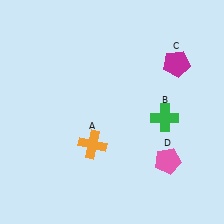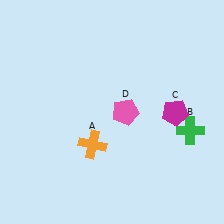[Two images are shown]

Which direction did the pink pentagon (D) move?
The pink pentagon (D) moved up.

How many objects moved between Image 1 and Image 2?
3 objects moved between the two images.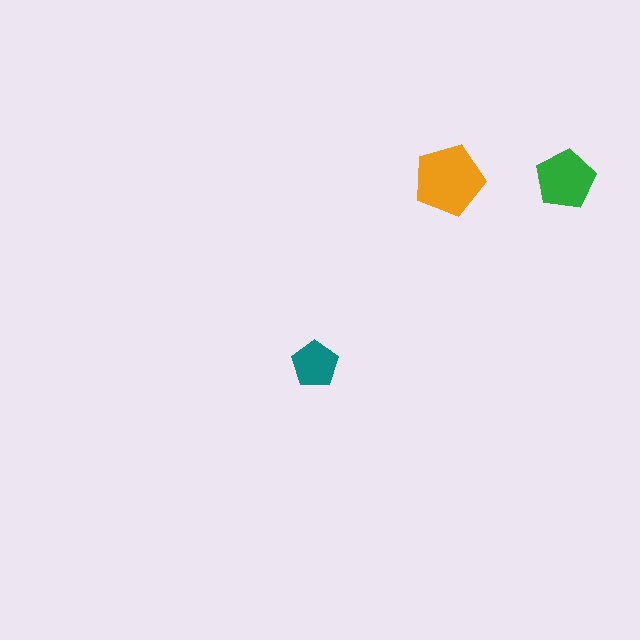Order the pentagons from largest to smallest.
the orange one, the green one, the teal one.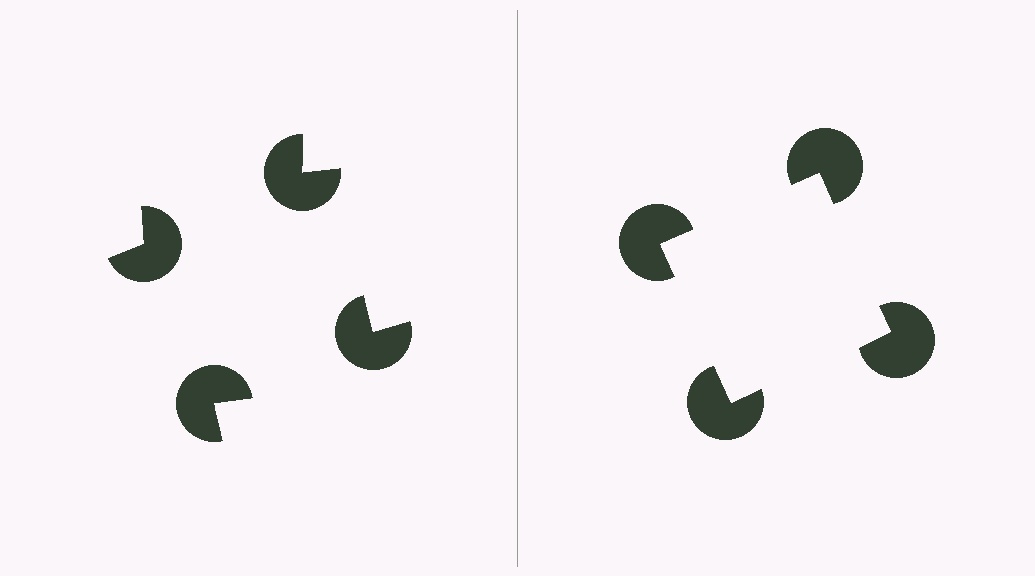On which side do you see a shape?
An illusory square appears on the right side. On the left side the wedge cuts are rotated, so no coherent shape forms.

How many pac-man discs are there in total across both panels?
8 — 4 on each side.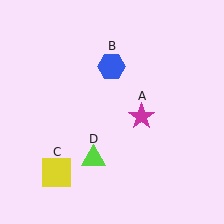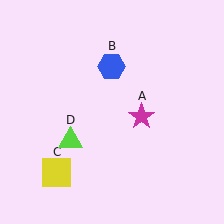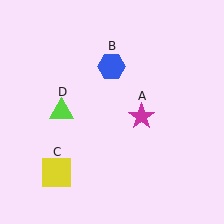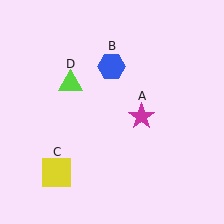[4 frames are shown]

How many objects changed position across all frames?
1 object changed position: lime triangle (object D).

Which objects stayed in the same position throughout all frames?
Magenta star (object A) and blue hexagon (object B) and yellow square (object C) remained stationary.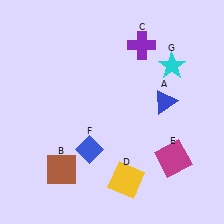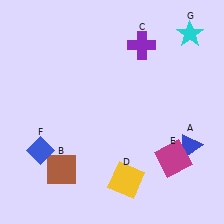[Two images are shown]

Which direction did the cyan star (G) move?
The cyan star (G) moved up.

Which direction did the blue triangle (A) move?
The blue triangle (A) moved down.